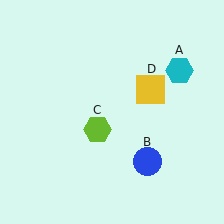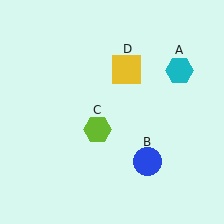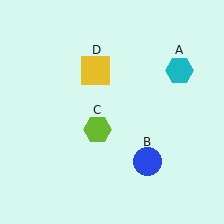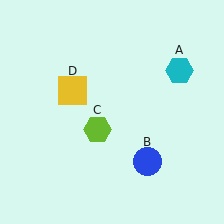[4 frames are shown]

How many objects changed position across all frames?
1 object changed position: yellow square (object D).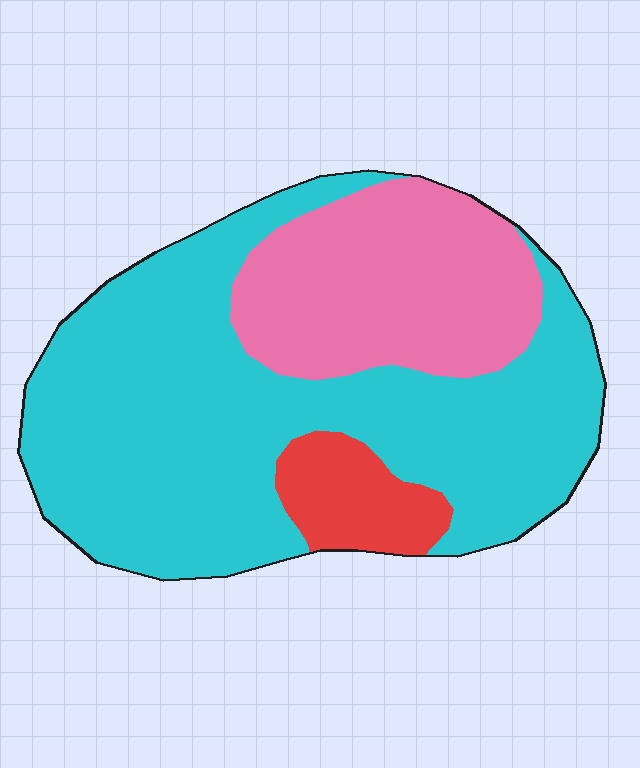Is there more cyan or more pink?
Cyan.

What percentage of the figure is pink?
Pink covers 27% of the figure.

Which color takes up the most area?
Cyan, at roughly 65%.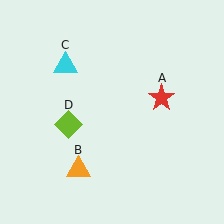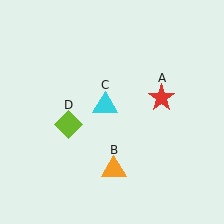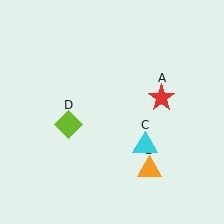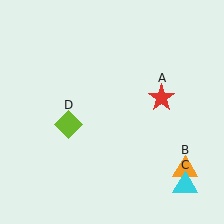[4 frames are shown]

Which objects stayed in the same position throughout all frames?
Red star (object A) and lime diamond (object D) remained stationary.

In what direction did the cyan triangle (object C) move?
The cyan triangle (object C) moved down and to the right.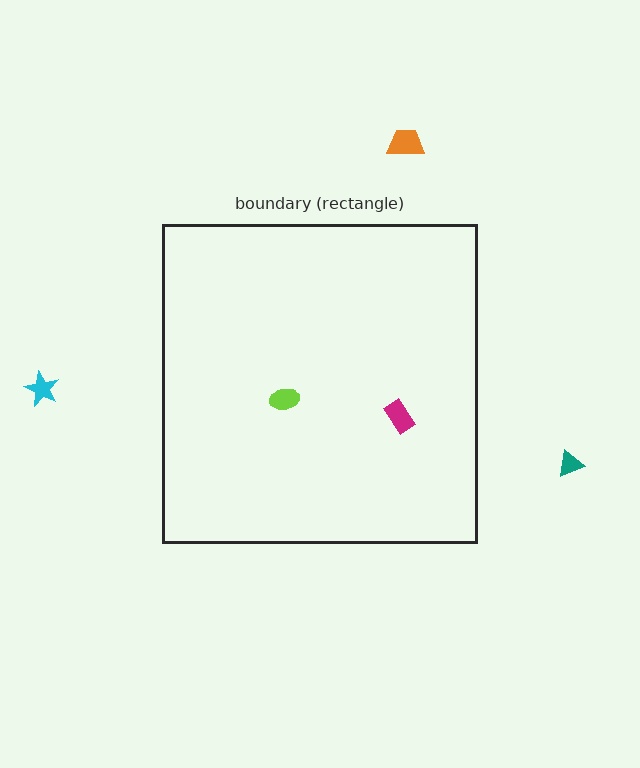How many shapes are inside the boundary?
2 inside, 3 outside.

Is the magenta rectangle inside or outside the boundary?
Inside.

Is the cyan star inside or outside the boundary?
Outside.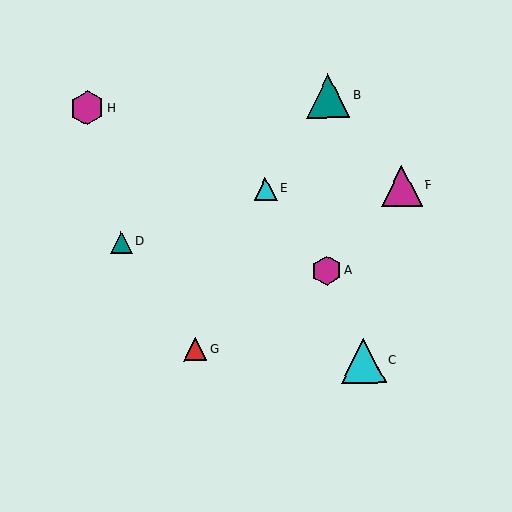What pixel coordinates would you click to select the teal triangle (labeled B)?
Click at (328, 96) to select the teal triangle B.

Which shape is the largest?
The cyan triangle (labeled C) is the largest.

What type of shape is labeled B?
Shape B is a teal triangle.